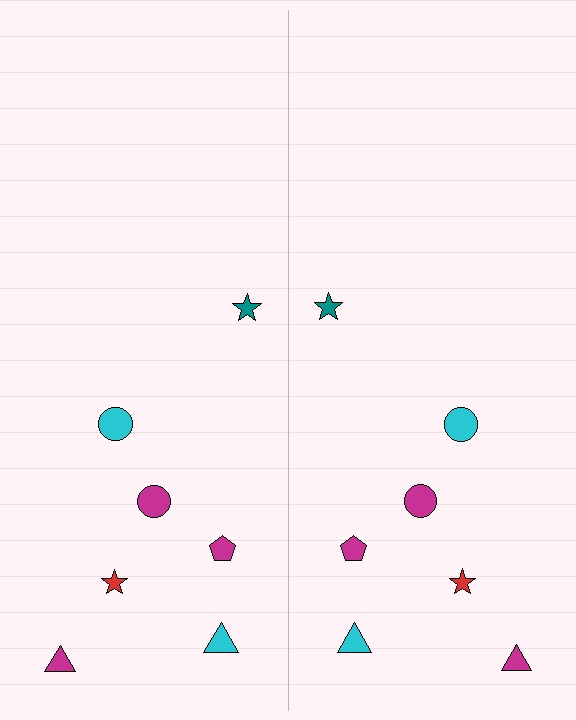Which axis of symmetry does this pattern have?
The pattern has a vertical axis of symmetry running through the center of the image.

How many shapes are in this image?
There are 14 shapes in this image.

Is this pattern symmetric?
Yes, this pattern has bilateral (reflection) symmetry.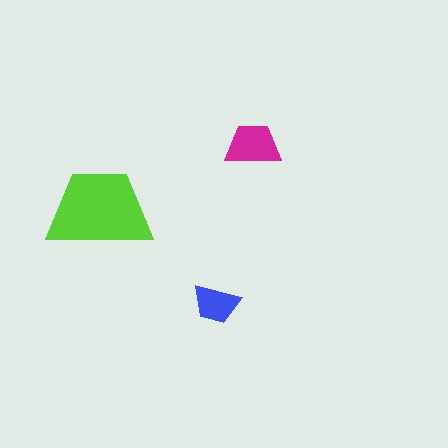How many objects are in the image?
There are 3 objects in the image.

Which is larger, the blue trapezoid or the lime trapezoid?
The lime one.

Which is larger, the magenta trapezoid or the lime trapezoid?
The lime one.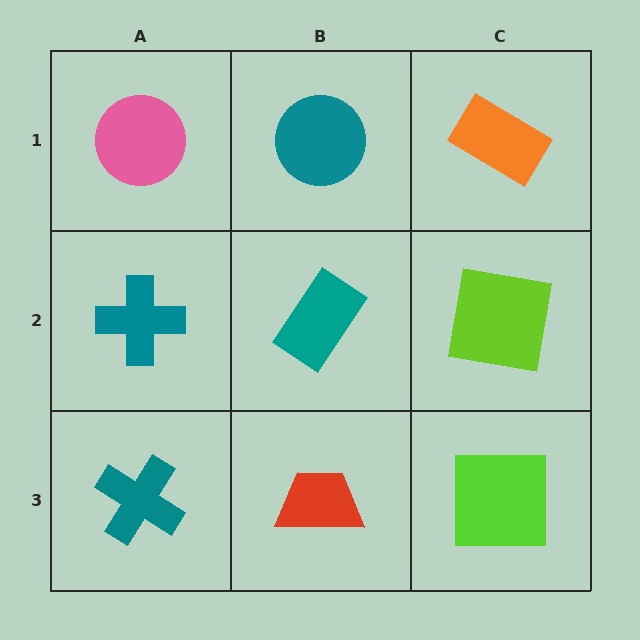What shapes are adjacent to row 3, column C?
A lime square (row 2, column C), a red trapezoid (row 3, column B).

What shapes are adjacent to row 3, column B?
A teal rectangle (row 2, column B), a teal cross (row 3, column A), a lime square (row 3, column C).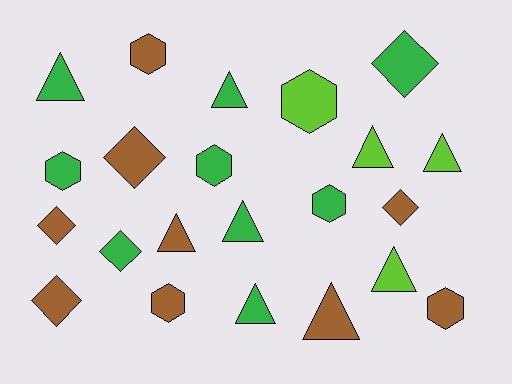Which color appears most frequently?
Brown, with 9 objects.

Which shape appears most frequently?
Triangle, with 9 objects.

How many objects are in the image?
There are 22 objects.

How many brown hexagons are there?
There are 3 brown hexagons.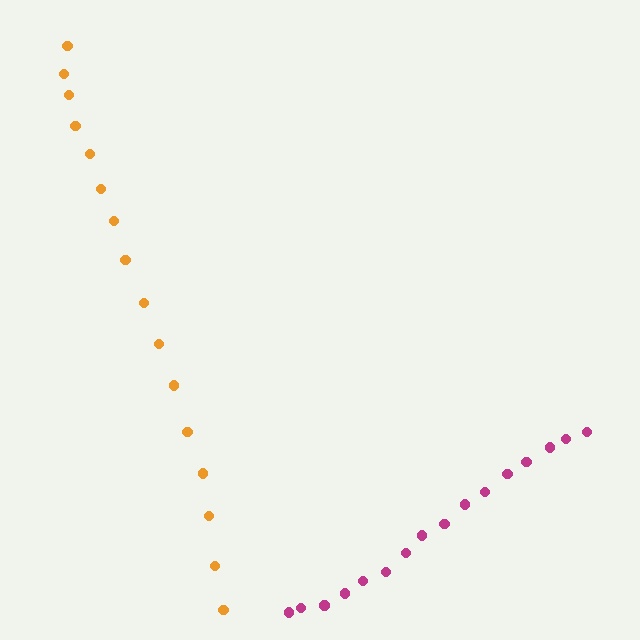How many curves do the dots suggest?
There are 2 distinct paths.